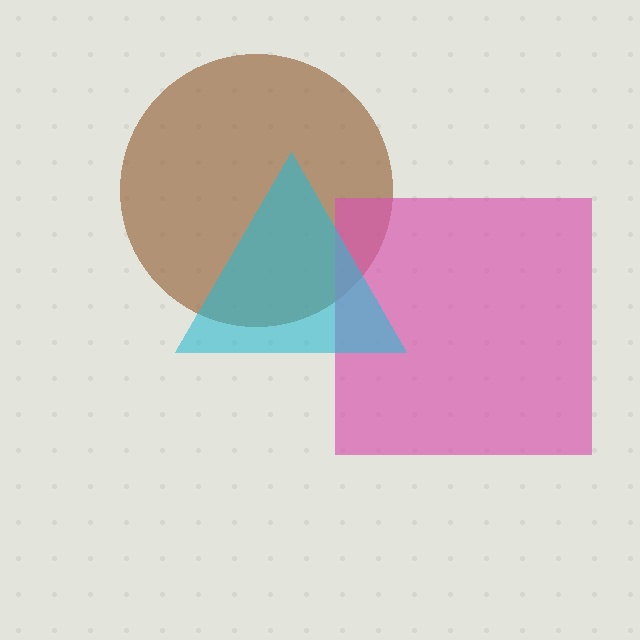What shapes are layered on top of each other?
The layered shapes are: a brown circle, a pink square, a cyan triangle.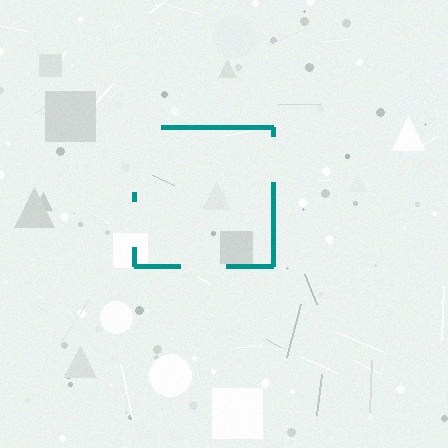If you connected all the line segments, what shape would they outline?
They would outline a square.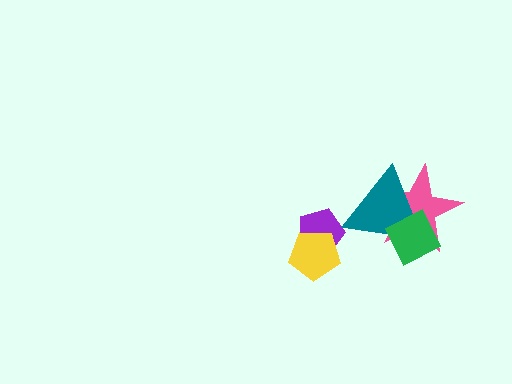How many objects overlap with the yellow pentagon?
1 object overlaps with the yellow pentagon.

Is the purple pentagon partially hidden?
Yes, it is partially covered by another shape.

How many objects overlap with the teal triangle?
2 objects overlap with the teal triangle.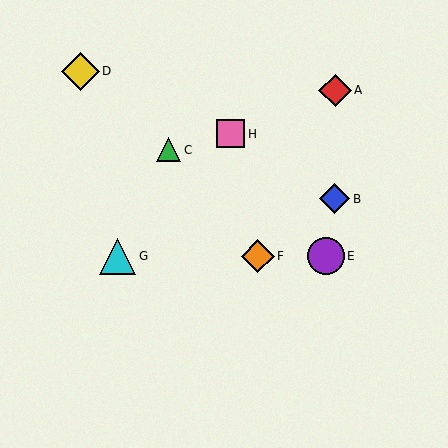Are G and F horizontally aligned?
Yes, both are at y≈256.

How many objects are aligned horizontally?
3 objects (E, F, G) are aligned horizontally.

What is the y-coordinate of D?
Object D is at y≈71.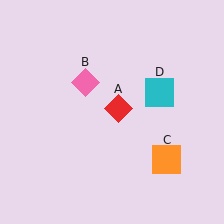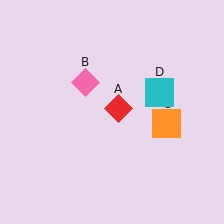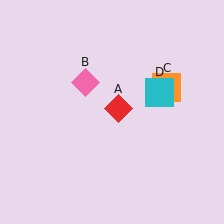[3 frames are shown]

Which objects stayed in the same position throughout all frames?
Red diamond (object A) and pink diamond (object B) and cyan square (object D) remained stationary.